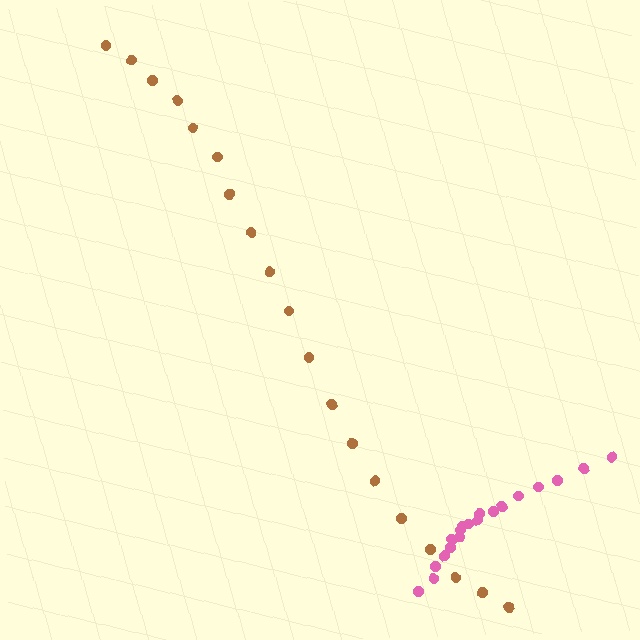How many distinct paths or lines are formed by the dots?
There are 2 distinct paths.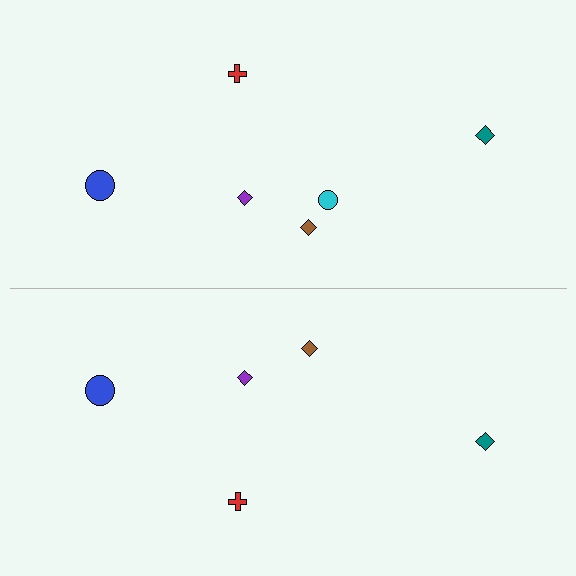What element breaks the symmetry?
A cyan circle is missing from the bottom side.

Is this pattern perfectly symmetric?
No, the pattern is not perfectly symmetric. A cyan circle is missing from the bottom side.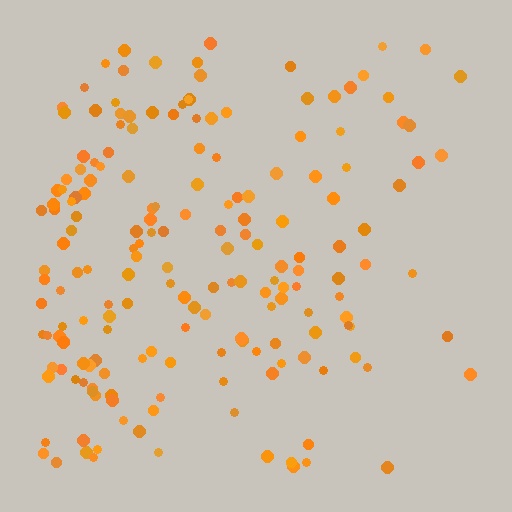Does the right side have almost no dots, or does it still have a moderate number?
Still a moderate number, just noticeably fewer than the left.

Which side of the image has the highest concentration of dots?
The left.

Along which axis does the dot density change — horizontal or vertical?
Horizontal.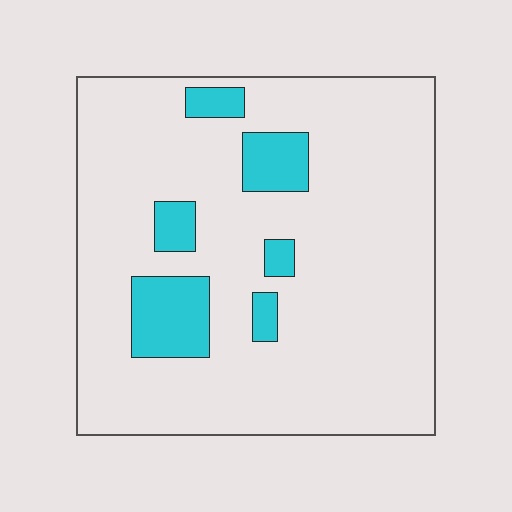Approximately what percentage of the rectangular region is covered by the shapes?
Approximately 15%.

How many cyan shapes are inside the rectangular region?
6.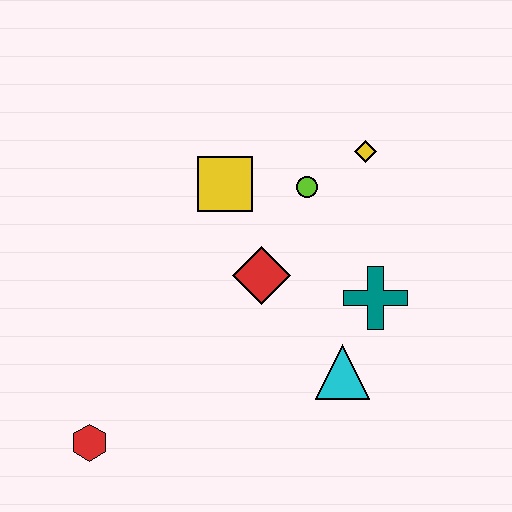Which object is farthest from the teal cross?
The red hexagon is farthest from the teal cross.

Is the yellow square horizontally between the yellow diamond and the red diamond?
No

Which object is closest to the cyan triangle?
The teal cross is closest to the cyan triangle.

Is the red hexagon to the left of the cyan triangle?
Yes